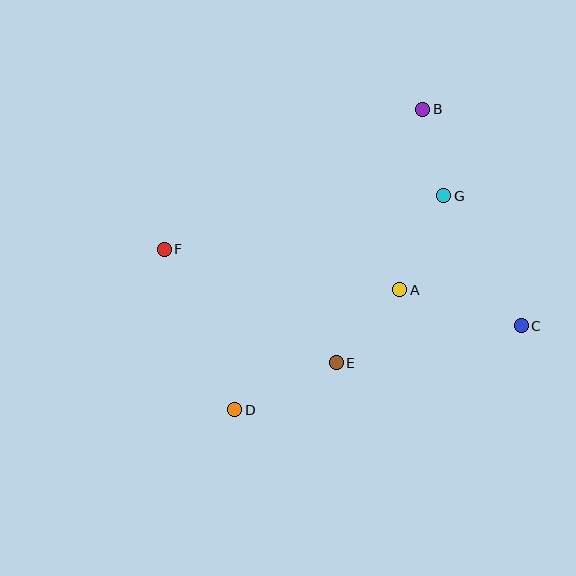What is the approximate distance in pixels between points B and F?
The distance between B and F is approximately 294 pixels.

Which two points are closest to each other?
Points B and G are closest to each other.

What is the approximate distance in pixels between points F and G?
The distance between F and G is approximately 284 pixels.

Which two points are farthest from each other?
Points C and F are farthest from each other.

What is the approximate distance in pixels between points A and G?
The distance between A and G is approximately 104 pixels.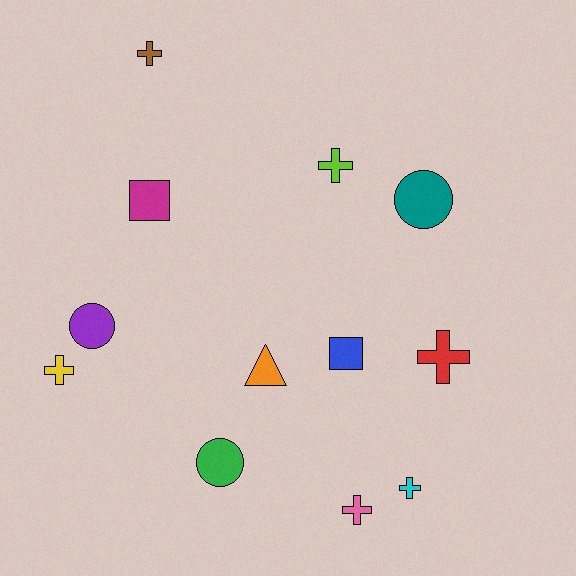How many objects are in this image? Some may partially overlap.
There are 12 objects.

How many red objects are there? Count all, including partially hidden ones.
There is 1 red object.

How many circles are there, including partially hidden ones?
There are 3 circles.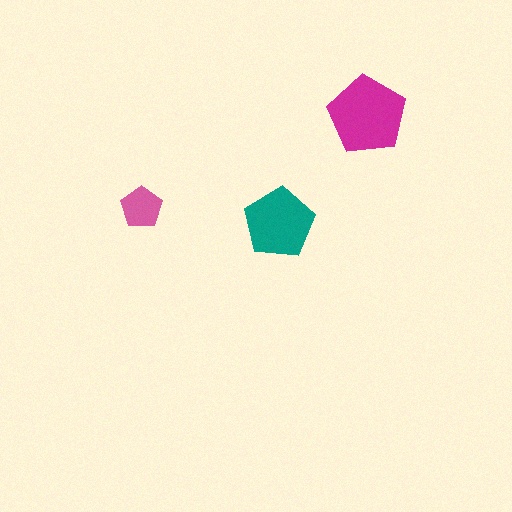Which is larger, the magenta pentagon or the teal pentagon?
The magenta one.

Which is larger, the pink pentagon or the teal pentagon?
The teal one.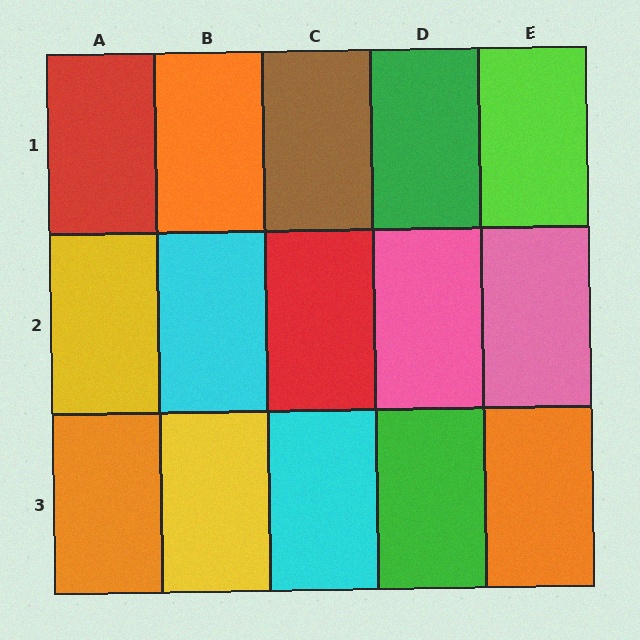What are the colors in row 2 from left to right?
Yellow, cyan, red, pink, pink.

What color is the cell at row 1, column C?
Brown.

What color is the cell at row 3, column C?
Cyan.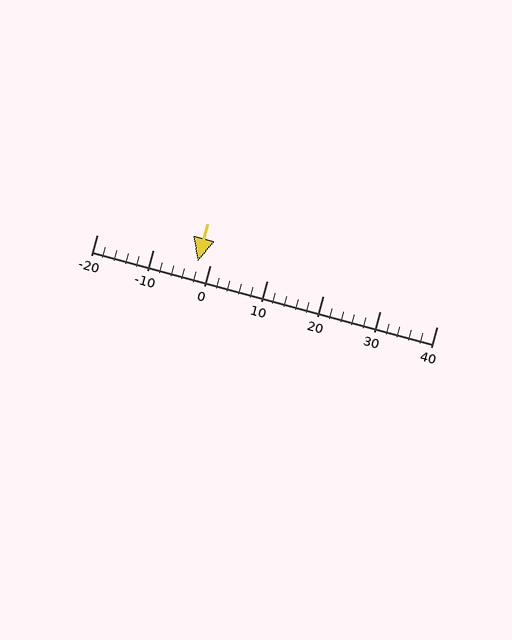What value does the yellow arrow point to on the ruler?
The yellow arrow points to approximately -2.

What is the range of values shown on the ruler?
The ruler shows values from -20 to 40.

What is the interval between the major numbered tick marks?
The major tick marks are spaced 10 units apart.